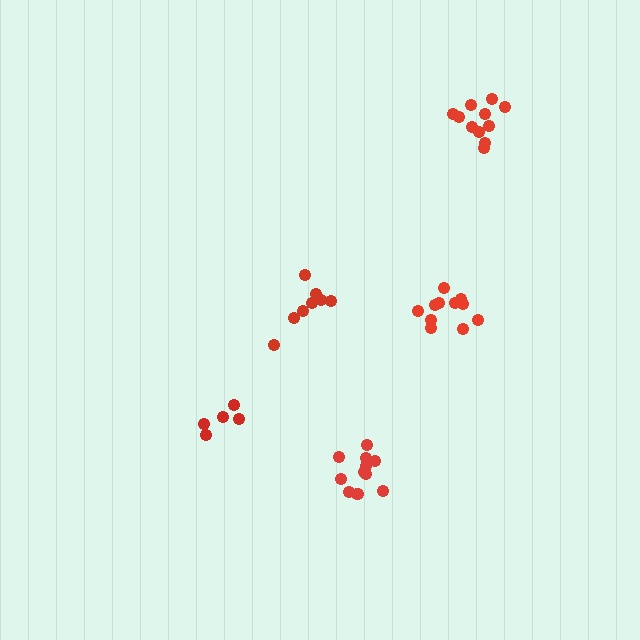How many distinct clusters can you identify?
There are 5 distinct clusters.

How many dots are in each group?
Group 1: 5 dots, Group 2: 11 dots, Group 3: 11 dots, Group 4: 11 dots, Group 5: 8 dots (46 total).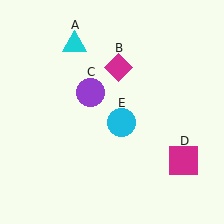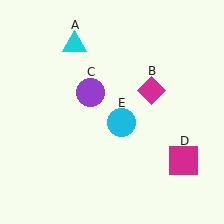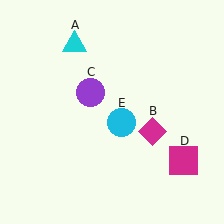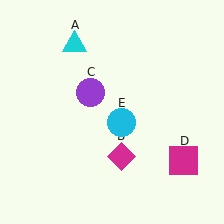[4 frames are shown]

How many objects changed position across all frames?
1 object changed position: magenta diamond (object B).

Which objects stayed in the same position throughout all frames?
Cyan triangle (object A) and purple circle (object C) and magenta square (object D) and cyan circle (object E) remained stationary.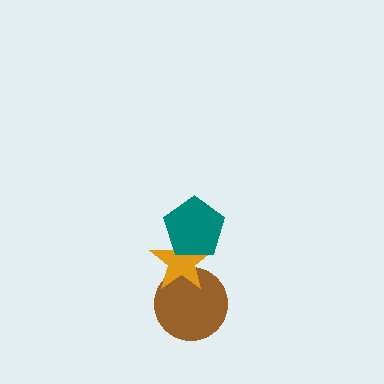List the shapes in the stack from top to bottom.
From top to bottom: the teal pentagon, the orange star, the brown circle.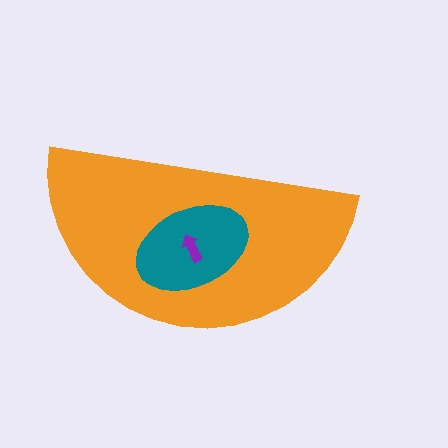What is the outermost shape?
The orange semicircle.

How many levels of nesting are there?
3.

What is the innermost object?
The purple arrow.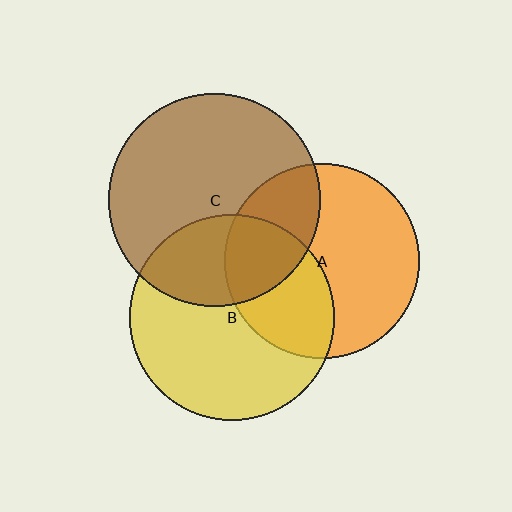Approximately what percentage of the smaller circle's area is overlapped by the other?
Approximately 40%.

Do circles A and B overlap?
Yes.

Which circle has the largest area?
Circle C (brown).